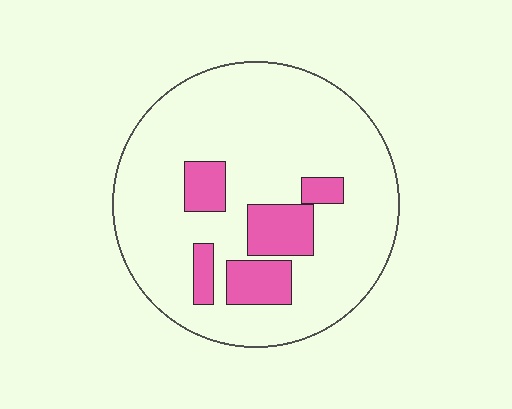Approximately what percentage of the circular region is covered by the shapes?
Approximately 15%.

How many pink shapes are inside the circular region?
5.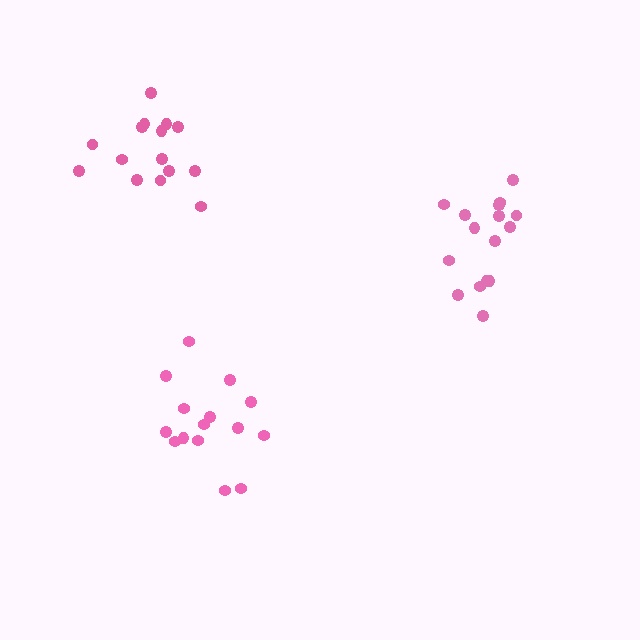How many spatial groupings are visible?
There are 3 spatial groupings.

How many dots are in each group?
Group 1: 15 dots, Group 2: 15 dots, Group 3: 16 dots (46 total).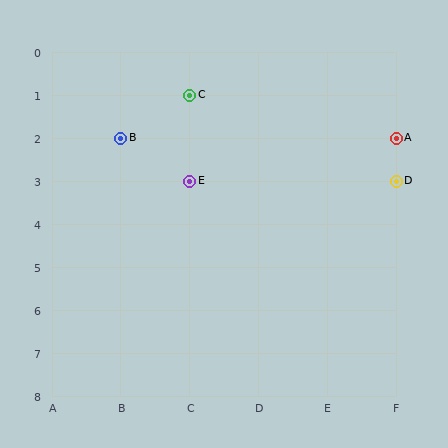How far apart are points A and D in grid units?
Points A and D are 1 row apart.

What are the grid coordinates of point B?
Point B is at grid coordinates (B, 2).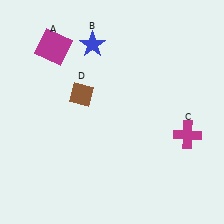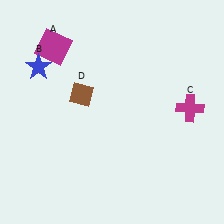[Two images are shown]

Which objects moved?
The objects that moved are: the blue star (B), the magenta cross (C).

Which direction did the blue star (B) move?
The blue star (B) moved left.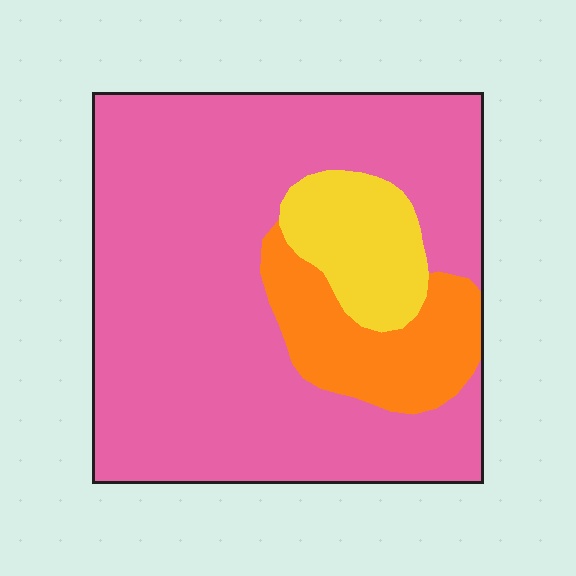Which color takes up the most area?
Pink, at roughly 75%.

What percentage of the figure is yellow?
Yellow takes up less than a sixth of the figure.